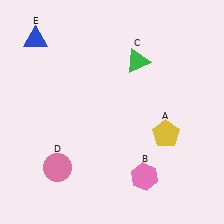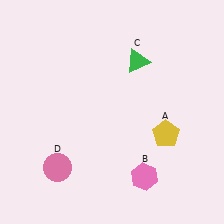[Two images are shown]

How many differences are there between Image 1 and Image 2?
There is 1 difference between the two images.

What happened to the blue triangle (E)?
The blue triangle (E) was removed in Image 2. It was in the top-left area of Image 1.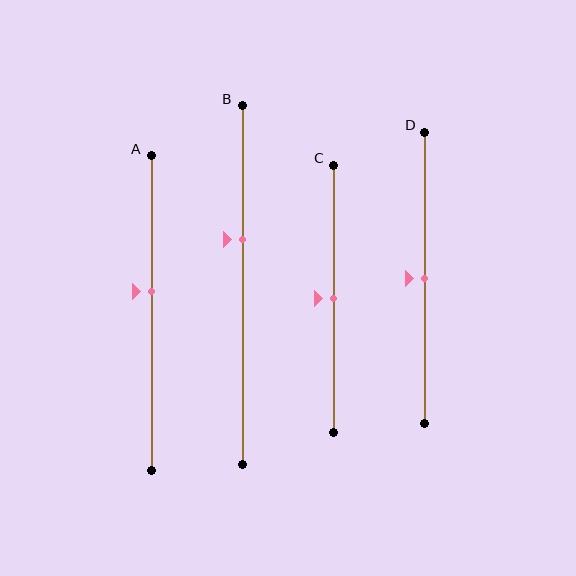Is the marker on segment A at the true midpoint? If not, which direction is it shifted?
No, the marker on segment A is shifted upward by about 7% of the segment length.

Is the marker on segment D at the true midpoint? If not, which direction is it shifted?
Yes, the marker on segment D is at the true midpoint.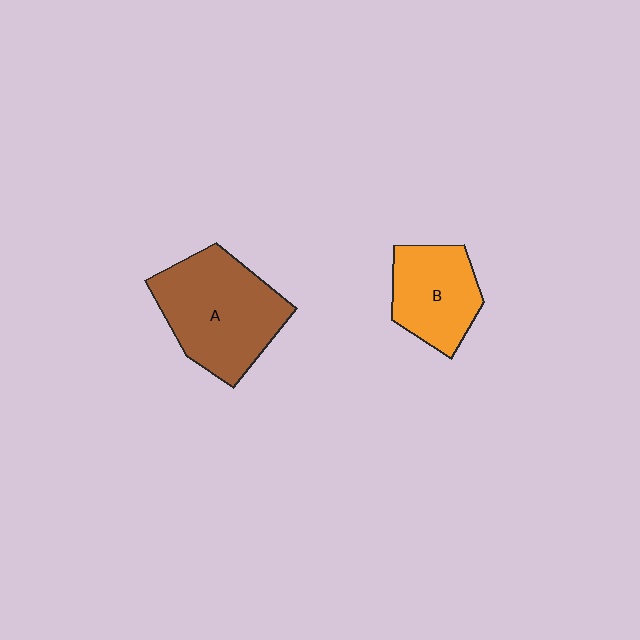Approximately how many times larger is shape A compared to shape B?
Approximately 1.5 times.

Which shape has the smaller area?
Shape B (orange).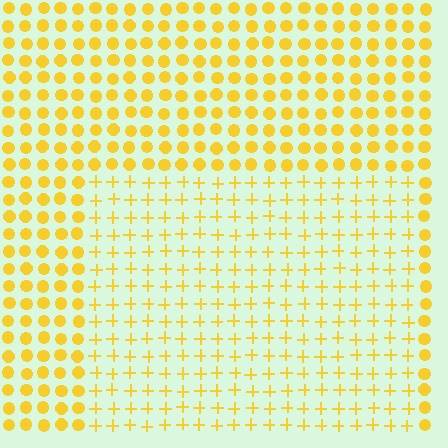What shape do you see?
I see a rectangle.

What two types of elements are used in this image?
The image uses plus signs inside the rectangle region and circles outside it.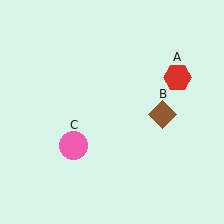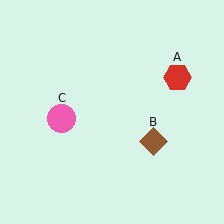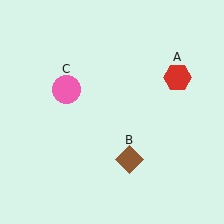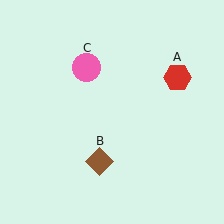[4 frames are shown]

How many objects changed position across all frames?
2 objects changed position: brown diamond (object B), pink circle (object C).